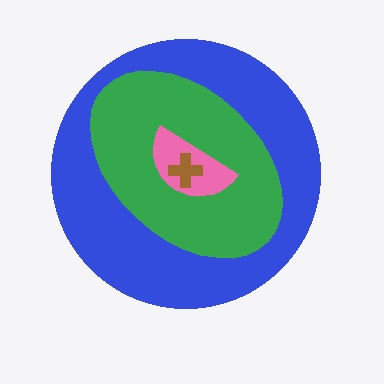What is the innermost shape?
The brown cross.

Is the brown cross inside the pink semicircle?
Yes.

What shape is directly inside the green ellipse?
The pink semicircle.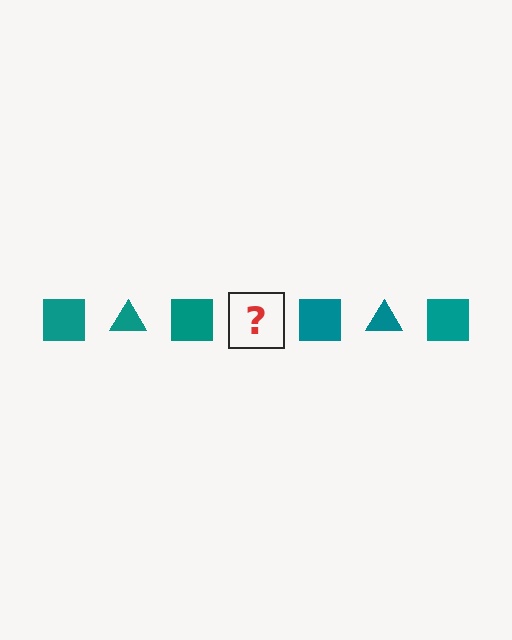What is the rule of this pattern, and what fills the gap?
The rule is that the pattern cycles through square, triangle shapes in teal. The gap should be filled with a teal triangle.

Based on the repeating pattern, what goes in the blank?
The blank should be a teal triangle.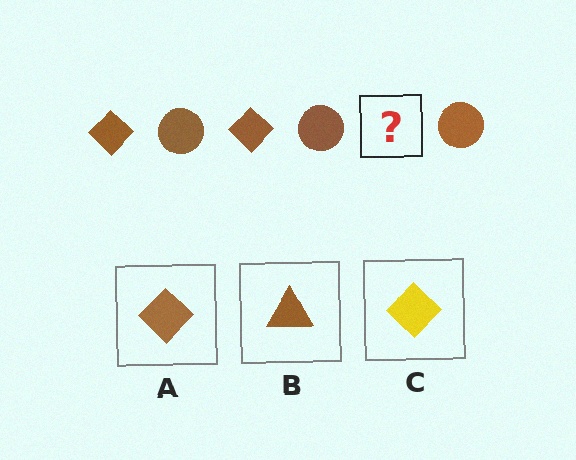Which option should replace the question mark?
Option A.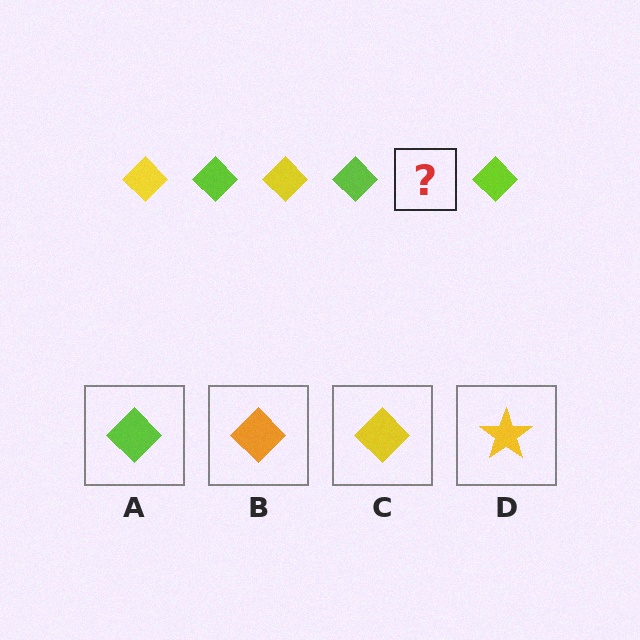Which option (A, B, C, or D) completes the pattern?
C.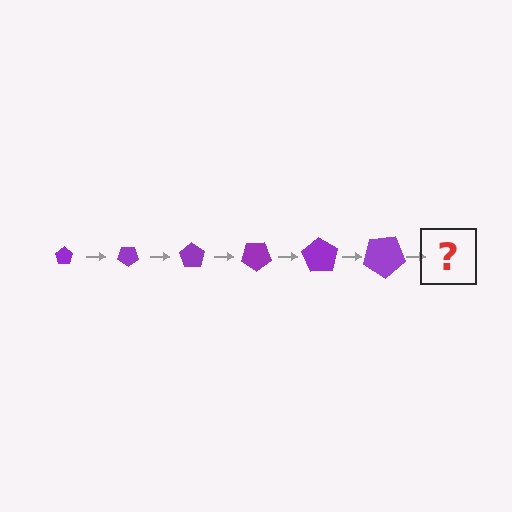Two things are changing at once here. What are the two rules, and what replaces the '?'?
The two rules are that the pentagon grows larger each step and it rotates 35 degrees each step. The '?' should be a pentagon, larger than the previous one and rotated 210 degrees from the start.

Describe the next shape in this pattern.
It should be a pentagon, larger than the previous one and rotated 210 degrees from the start.